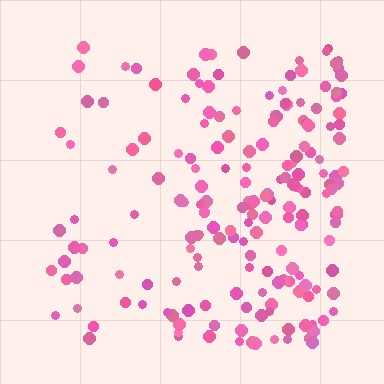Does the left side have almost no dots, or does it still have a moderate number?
Still a moderate number, just noticeably fewer than the right.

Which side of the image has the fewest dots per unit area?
The left.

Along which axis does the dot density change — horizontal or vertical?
Horizontal.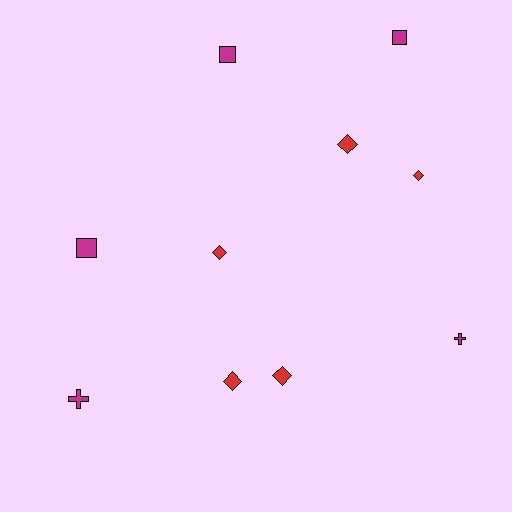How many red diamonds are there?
There are 5 red diamonds.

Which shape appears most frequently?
Diamond, with 5 objects.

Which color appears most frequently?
Magenta, with 5 objects.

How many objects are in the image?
There are 10 objects.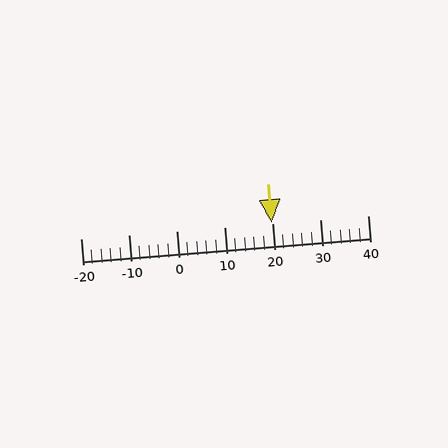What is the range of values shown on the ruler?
The ruler shows values from -20 to 40.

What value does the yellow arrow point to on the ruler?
The yellow arrow points to approximately 20.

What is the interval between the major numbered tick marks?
The major tick marks are spaced 10 units apart.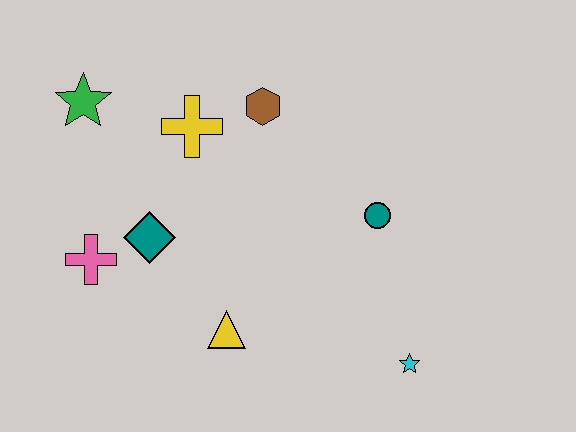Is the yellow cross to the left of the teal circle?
Yes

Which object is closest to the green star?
The yellow cross is closest to the green star.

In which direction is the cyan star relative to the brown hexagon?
The cyan star is below the brown hexagon.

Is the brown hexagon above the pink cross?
Yes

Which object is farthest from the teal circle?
The green star is farthest from the teal circle.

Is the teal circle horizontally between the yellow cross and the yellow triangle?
No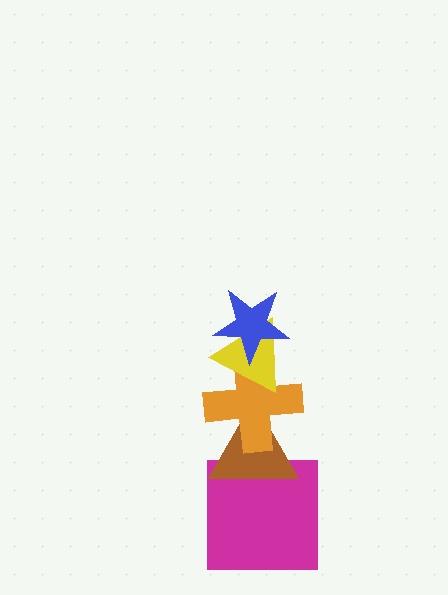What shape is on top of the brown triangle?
The orange cross is on top of the brown triangle.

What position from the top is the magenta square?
The magenta square is 5th from the top.